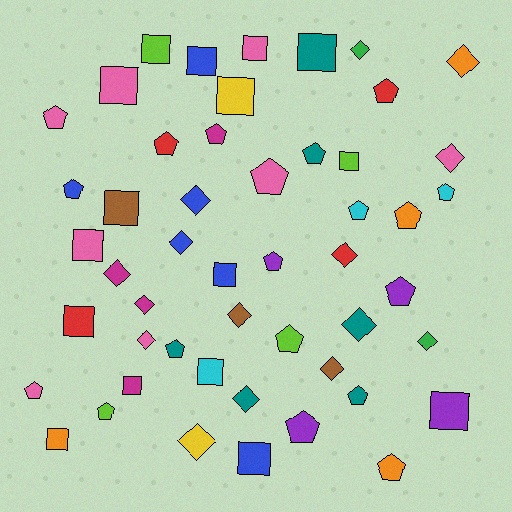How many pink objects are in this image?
There are 8 pink objects.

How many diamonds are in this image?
There are 15 diamonds.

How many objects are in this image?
There are 50 objects.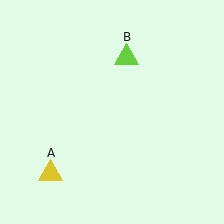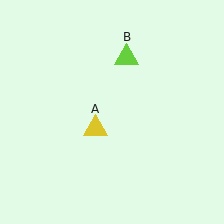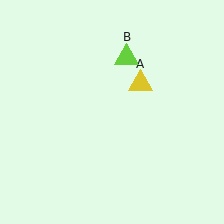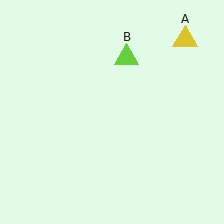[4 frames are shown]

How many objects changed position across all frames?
1 object changed position: yellow triangle (object A).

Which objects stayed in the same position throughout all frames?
Lime triangle (object B) remained stationary.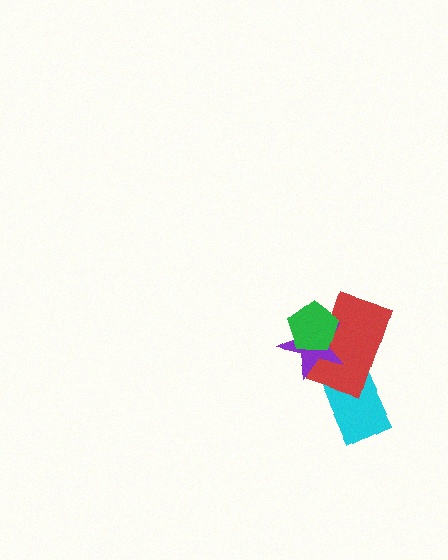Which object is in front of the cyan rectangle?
The red rectangle is in front of the cyan rectangle.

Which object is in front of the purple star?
The green pentagon is in front of the purple star.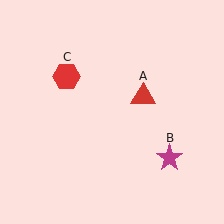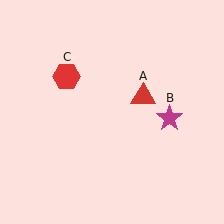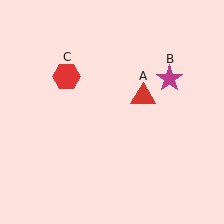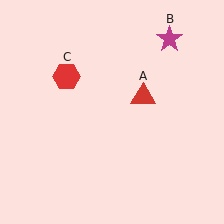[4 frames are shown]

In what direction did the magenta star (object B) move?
The magenta star (object B) moved up.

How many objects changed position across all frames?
1 object changed position: magenta star (object B).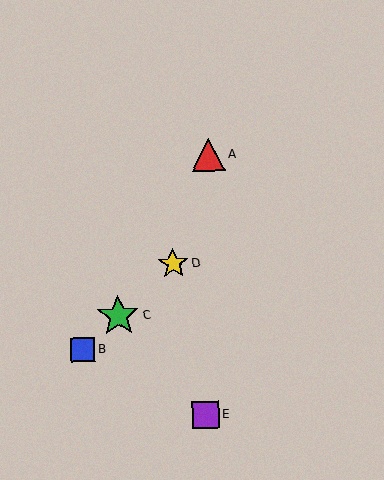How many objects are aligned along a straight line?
3 objects (B, C, D) are aligned along a straight line.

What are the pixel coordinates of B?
Object B is at (83, 350).